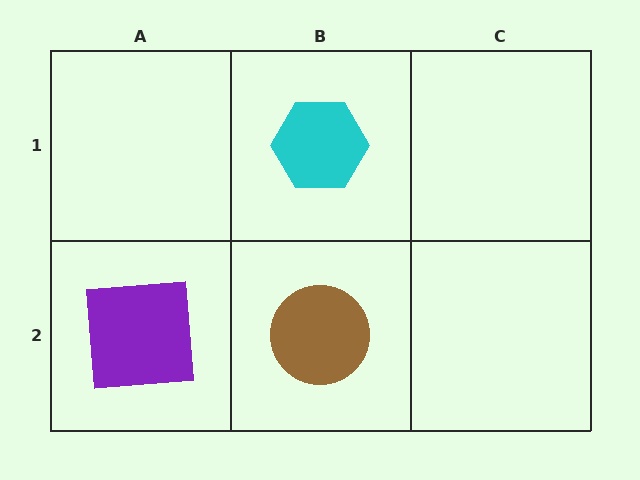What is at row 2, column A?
A purple square.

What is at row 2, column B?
A brown circle.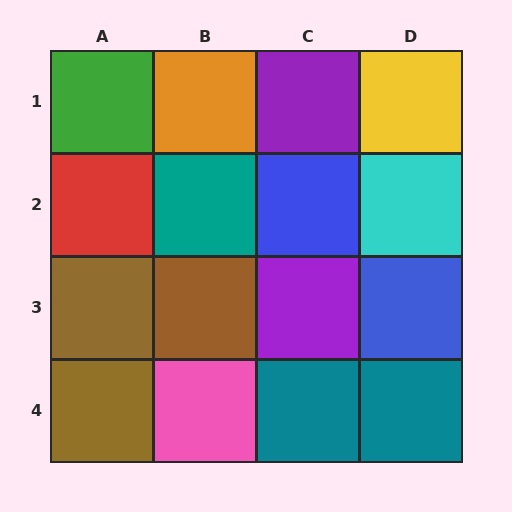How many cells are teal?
3 cells are teal.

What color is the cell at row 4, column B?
Pink.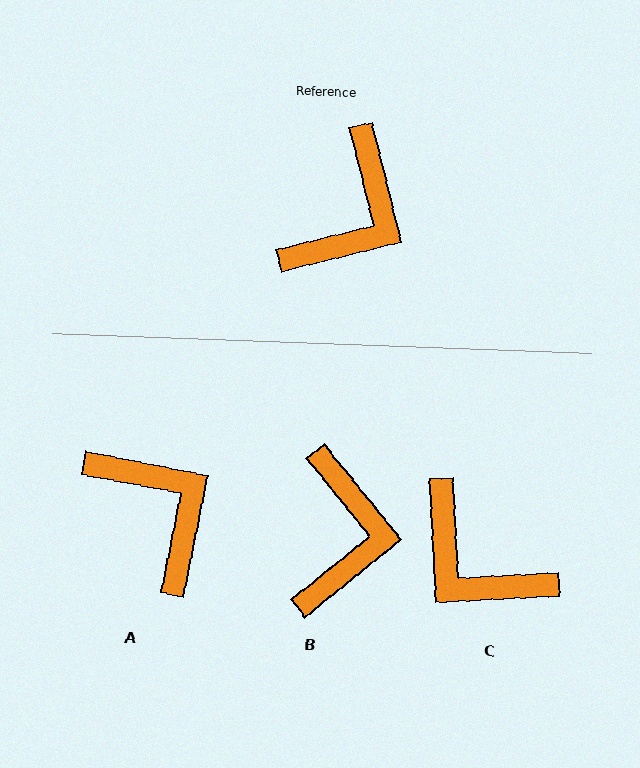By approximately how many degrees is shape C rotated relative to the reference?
Approximately 101 degrees clockwise.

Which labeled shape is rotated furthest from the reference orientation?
C, about 101 degrees away.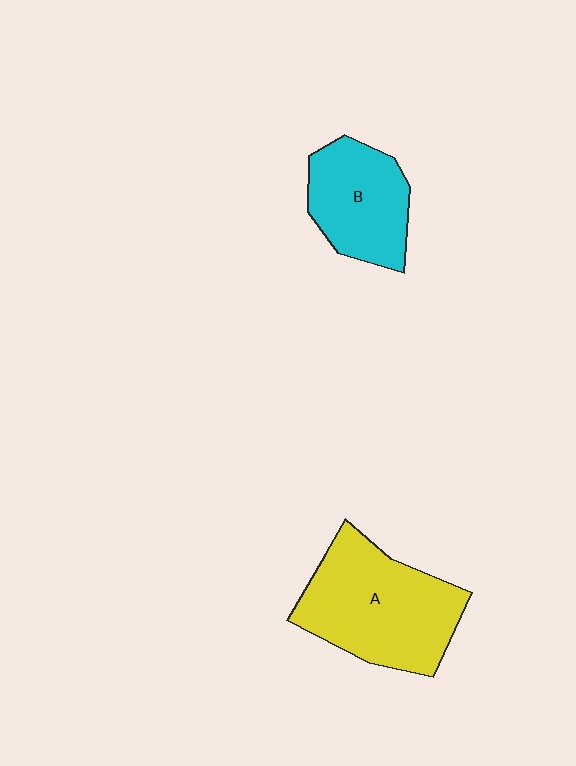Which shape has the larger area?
Shape A (yellow).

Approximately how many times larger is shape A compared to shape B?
Approximately 1.5 times.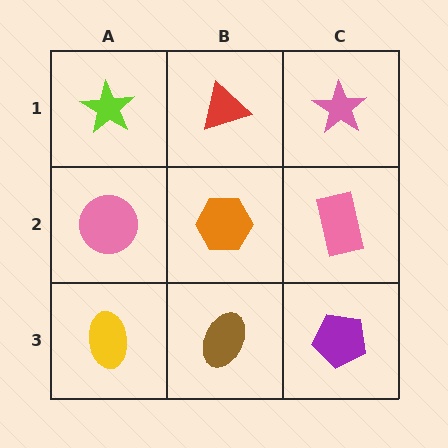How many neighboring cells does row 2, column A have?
3.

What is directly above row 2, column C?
A pink star.